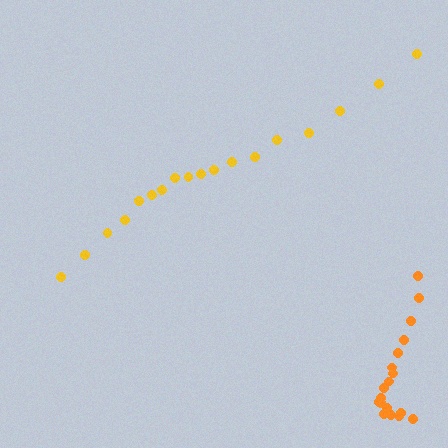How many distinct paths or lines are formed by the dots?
There are 2 distinct paths.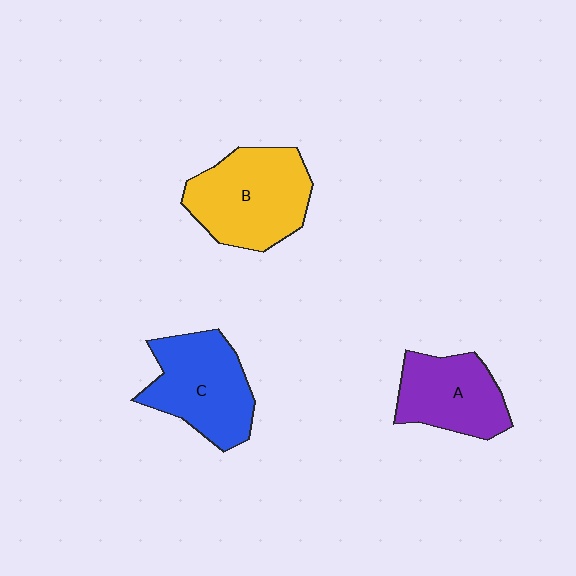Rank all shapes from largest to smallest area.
From largest to smallest: B (yellow), C (blue), A (purple).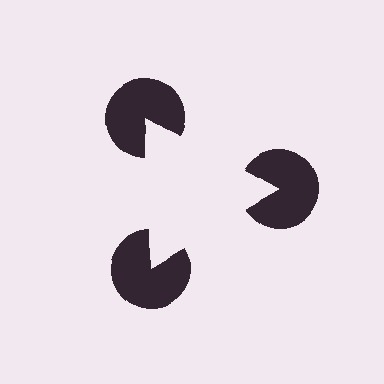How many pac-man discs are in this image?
There are 3 — one at each vertex of the illusory triangle.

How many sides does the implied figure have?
3 sides.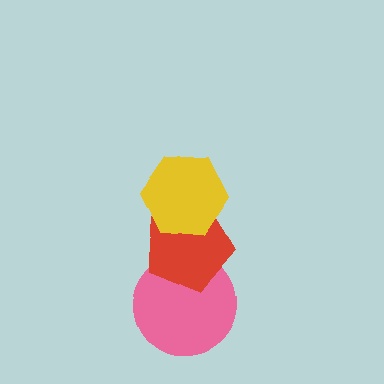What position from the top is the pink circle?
The pink circle is 3rd from the top.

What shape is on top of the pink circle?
The red pentagon is on top of the pink circle.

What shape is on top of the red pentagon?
The yellow hexagon is on top of the red pentagon.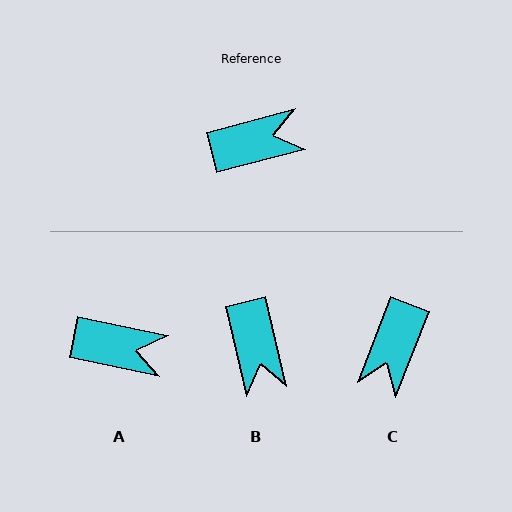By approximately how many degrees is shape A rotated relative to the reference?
Approximately 26 degrees clockwise.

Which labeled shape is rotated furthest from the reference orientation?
C, about 126 degrees away.